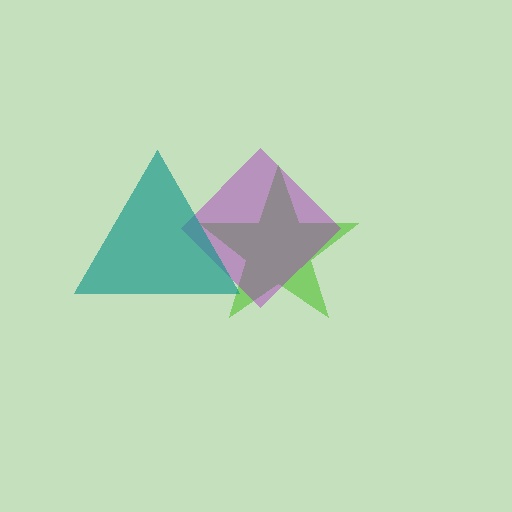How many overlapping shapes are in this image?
There are 3 overlapping shapes in the image.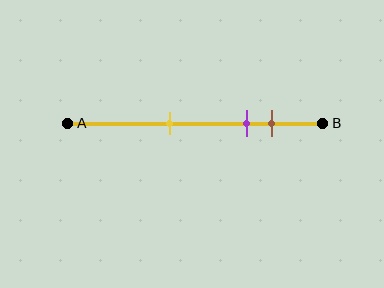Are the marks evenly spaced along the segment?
No, the marks are not evenly spaced.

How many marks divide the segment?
There are 3 marks dividing the segment.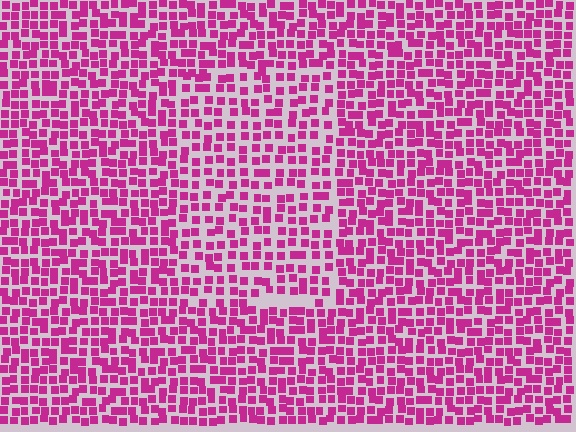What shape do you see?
I see a rectangle.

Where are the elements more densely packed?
The elements are more densely packed outside the rectangle boundary.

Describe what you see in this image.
The image contains small magenta elements arranged at two different densities. A rectangle-shaped region is visible where the elements are less densely packed than the surrounding area.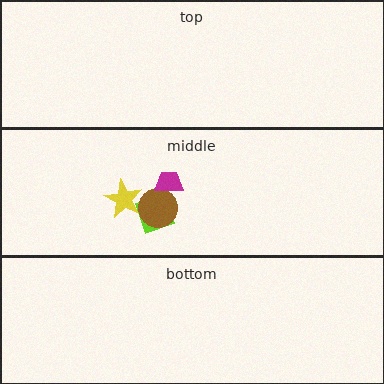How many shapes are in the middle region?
4.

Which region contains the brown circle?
The middle region.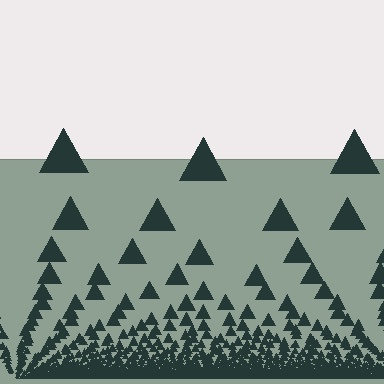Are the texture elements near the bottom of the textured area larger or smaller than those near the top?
Smaller. The gradient is inverted — elements near the bottom are smaller and denser.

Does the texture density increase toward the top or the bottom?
Density increases toward the bottom.